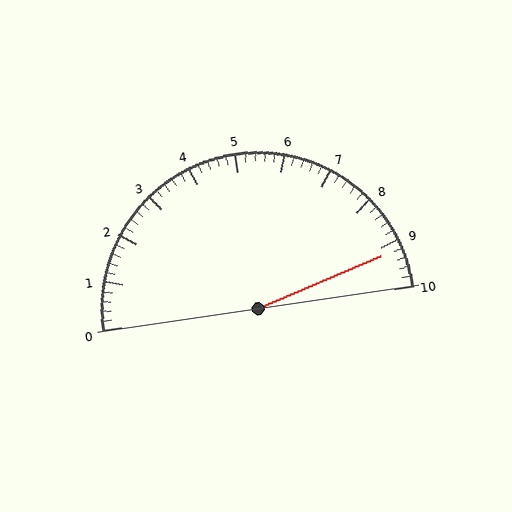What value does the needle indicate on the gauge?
The needle indicates approximately 9.2.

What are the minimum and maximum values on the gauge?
The gauge ranges from 0 to 10.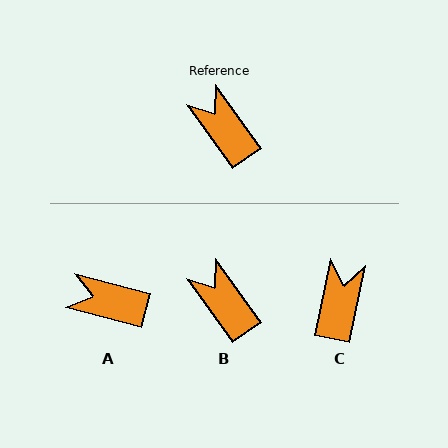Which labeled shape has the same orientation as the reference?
B.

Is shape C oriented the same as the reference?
No, it is off by about 48 degrees.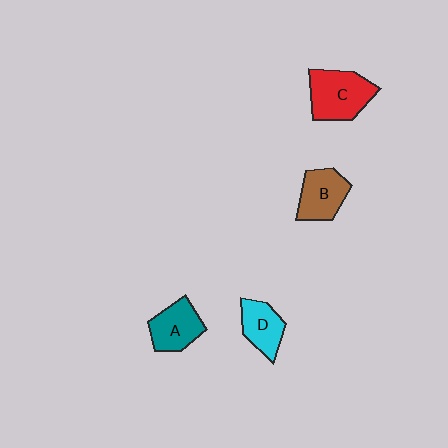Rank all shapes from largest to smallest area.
From largest to smallest: C (red), B (brown), A (teal), D (cyan).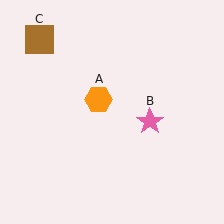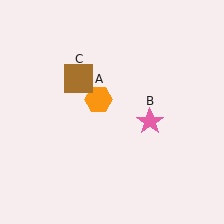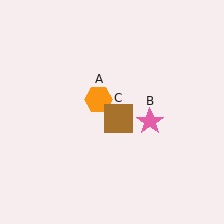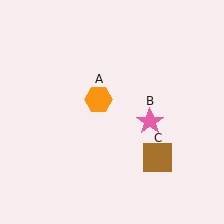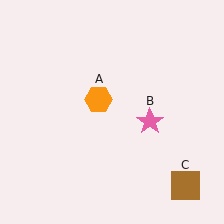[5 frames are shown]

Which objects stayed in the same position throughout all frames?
Orange hexagon (object A) and pink star (object B) remained stationary.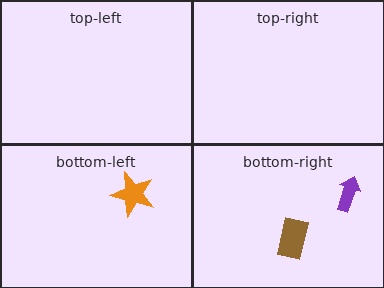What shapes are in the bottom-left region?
The orange star.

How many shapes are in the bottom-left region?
1.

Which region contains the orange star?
The bottom-left region.